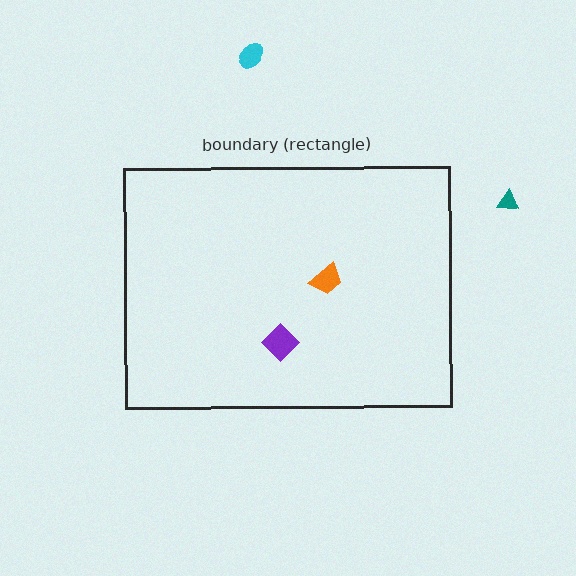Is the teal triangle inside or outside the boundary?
Outside.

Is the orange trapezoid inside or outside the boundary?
Inside.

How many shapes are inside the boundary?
2 inside, 2 outside.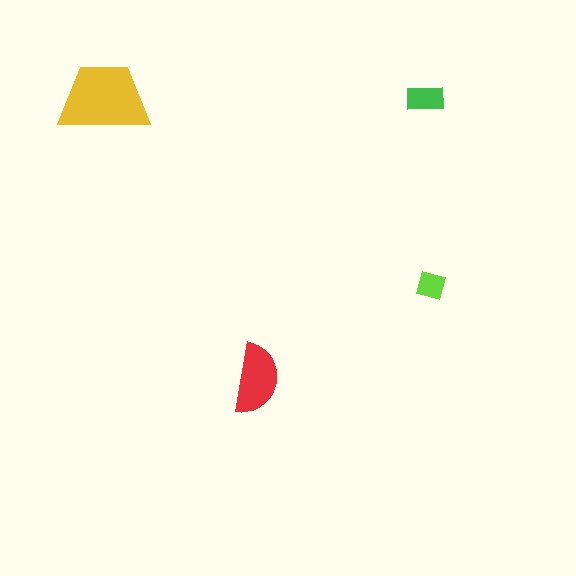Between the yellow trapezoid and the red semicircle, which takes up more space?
The yellow trapezoid.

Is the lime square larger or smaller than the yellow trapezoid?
Smaller.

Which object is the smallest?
The lime square.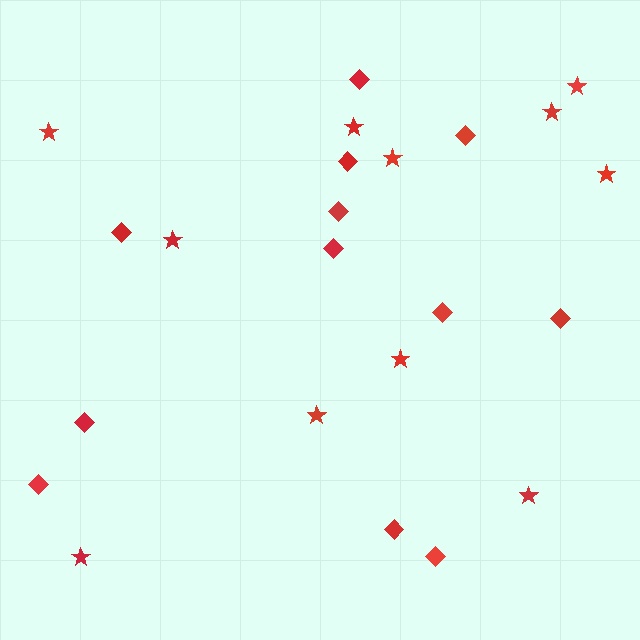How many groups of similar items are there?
There are 2 groups: one group of diamonds (12) and one group of stars (11).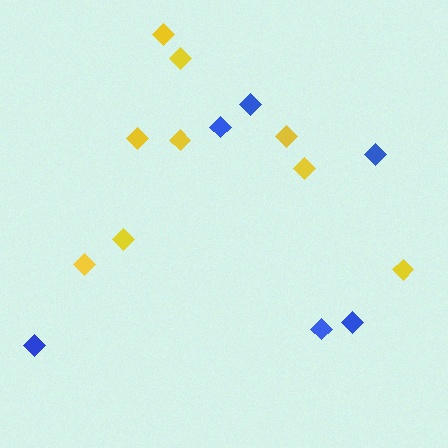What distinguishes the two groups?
There are 2 groups: one group of blue diamonds (6) and one group of yellow diamonds (9).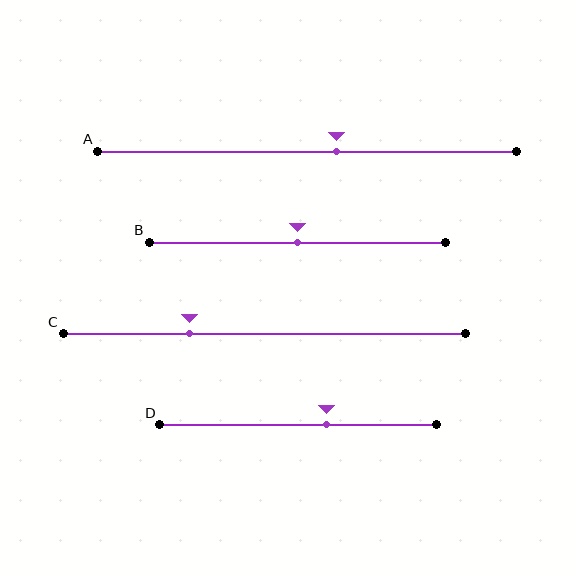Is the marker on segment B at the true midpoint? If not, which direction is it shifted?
Yes, the marker on segment B is at the true midpoint.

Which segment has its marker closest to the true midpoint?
Segment B has its marker closest to the true midpoint.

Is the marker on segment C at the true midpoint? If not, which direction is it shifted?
No, the marker on segment C is shifted to the left by about 19% of the segment length.